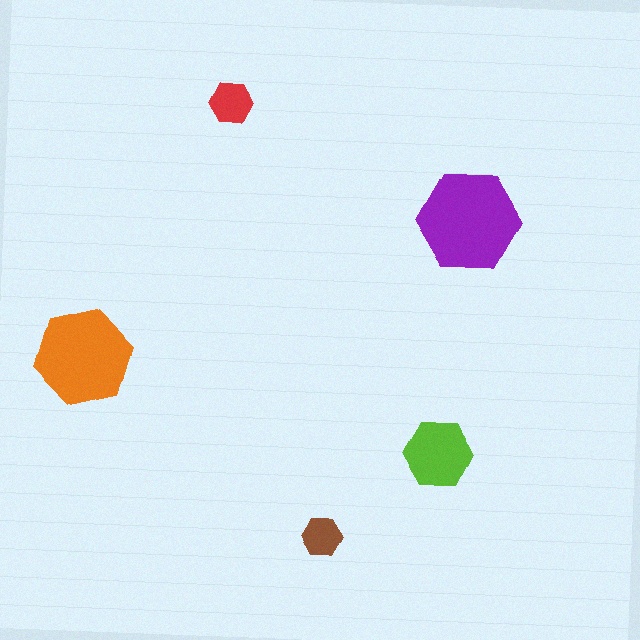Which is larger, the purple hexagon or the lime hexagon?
The purple one.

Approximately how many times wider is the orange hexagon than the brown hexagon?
About 2.5 times wider.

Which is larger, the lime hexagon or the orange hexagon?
The orange one.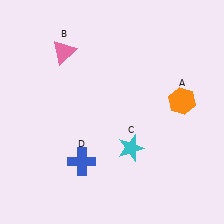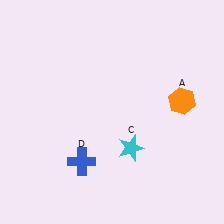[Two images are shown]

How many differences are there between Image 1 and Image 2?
There is 1 difference between the two images.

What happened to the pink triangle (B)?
The pink triangle (B) was removed in Image 2. It was in the top-left area of Image 1.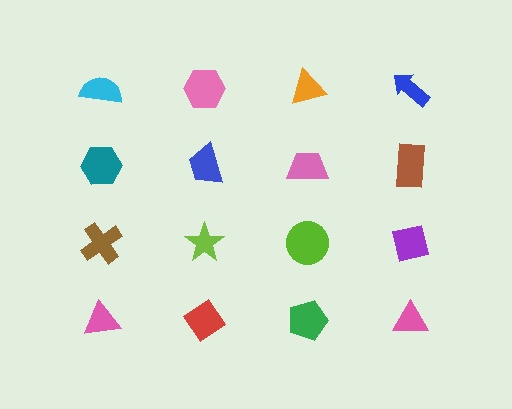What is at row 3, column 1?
A brown cross.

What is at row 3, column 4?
A purple square.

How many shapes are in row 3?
4 shapes.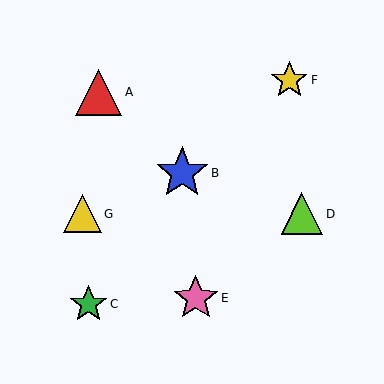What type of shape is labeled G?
Shape G is a yellow triangle.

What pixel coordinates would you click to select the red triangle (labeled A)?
Click at (99, 92) to select the red triangle A.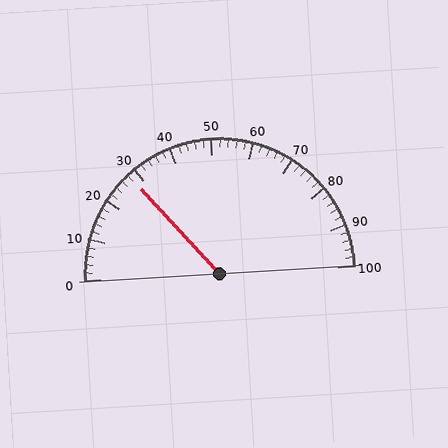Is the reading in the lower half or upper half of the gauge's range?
The reading is in the lower half of the range (0 to 100).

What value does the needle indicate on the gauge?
The needle indicates approximately 28.